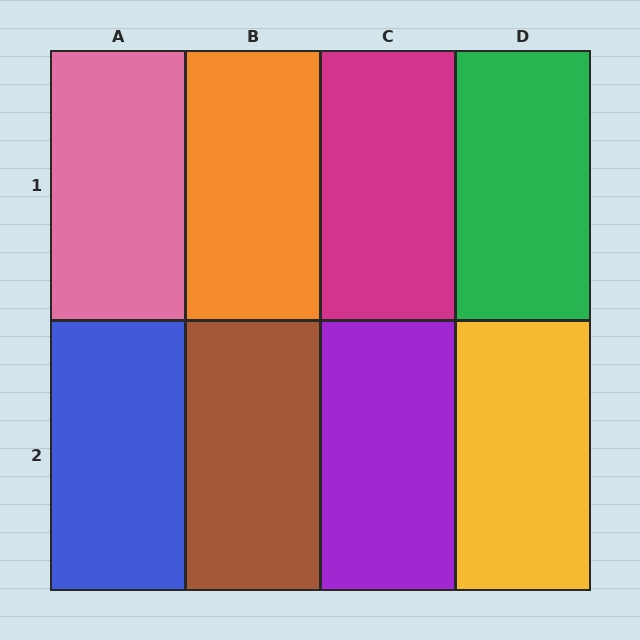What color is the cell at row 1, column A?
Pink.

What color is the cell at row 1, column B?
Orange.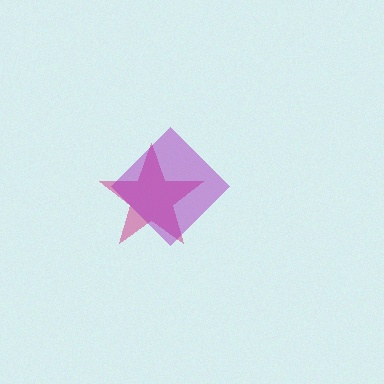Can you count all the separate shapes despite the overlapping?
Yes, there are 2 separate shapes.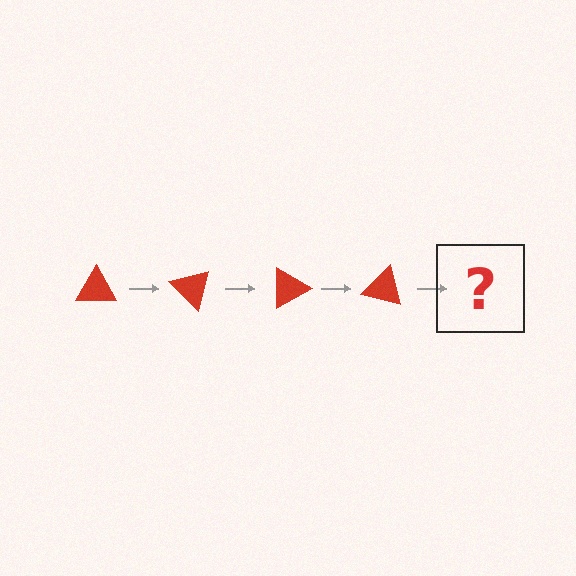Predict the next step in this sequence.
The next step is a red triangle rotated 180 degrees.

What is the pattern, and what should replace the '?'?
The pattern is that the triangle rotates 45 degrees each step. The '?' should be a red triangle rotated 180 degrees.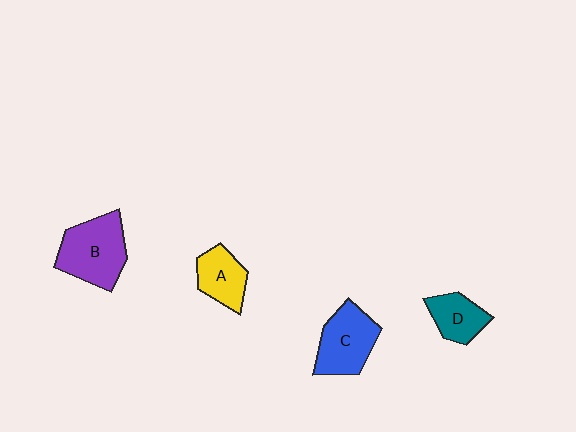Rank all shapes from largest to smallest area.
From largest to smallest: B (purple), C (blue), A (yellow), D (teal).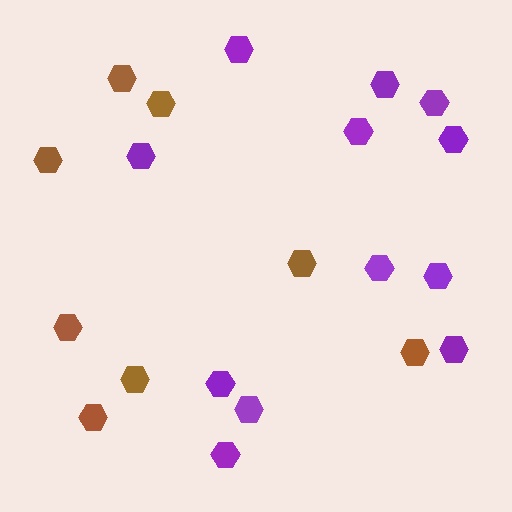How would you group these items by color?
There are 2 groups: one group of brown hexagons (8) and one group of purple hexagons (12).